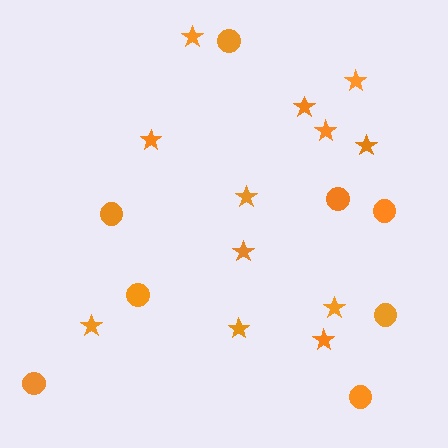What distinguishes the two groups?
There are 2 groups: one group of stars (12) and one group of circles (8).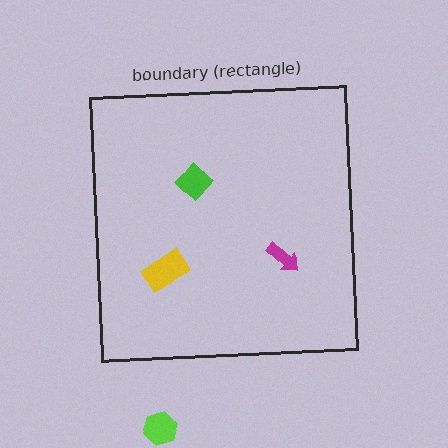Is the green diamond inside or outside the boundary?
Inside.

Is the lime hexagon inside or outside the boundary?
Outside.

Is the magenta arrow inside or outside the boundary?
Inside.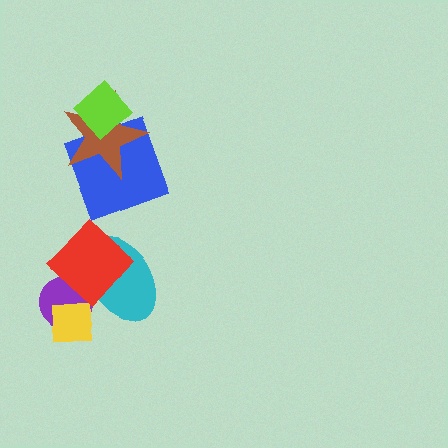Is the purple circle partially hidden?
Yes, it is partially covered by another shape.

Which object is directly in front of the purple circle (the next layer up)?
The cyan ellipse is directly in front of the purple circle.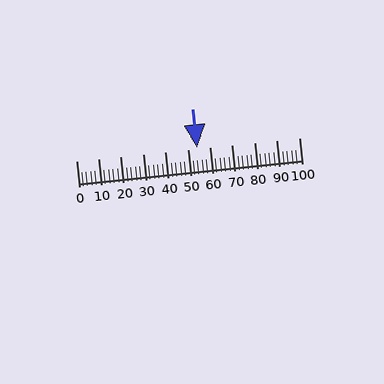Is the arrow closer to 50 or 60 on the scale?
The arrow is closer to 50.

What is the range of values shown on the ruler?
The ruler shows values from 0 to 100.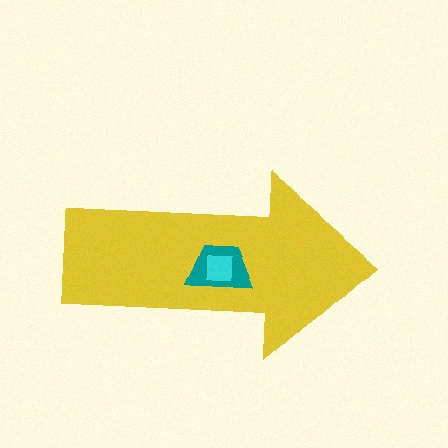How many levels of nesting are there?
3.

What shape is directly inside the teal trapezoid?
The cyan square.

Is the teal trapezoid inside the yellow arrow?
Yes.